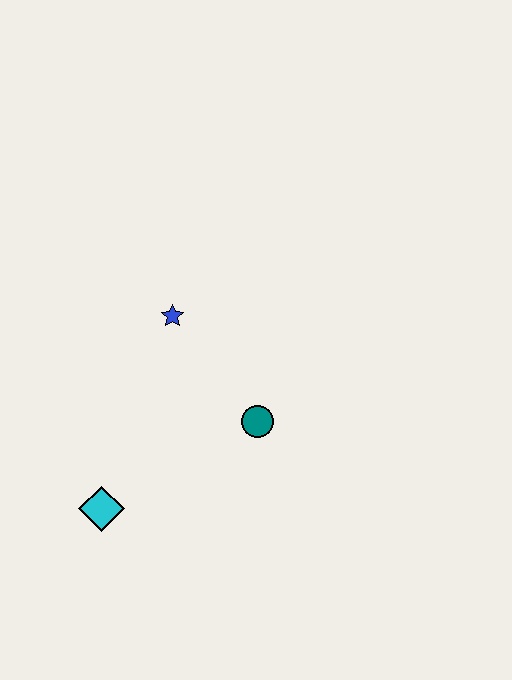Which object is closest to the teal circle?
The blue star is closest to the teal circle.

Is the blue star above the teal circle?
Yes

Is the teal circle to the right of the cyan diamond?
Yes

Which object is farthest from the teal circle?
The cyan diamond is farthest from the teal circle.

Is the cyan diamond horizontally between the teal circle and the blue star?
No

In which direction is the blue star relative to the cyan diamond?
The blue star is above the cyan diamond.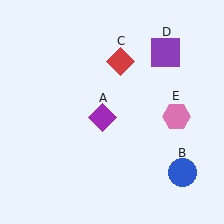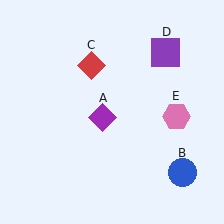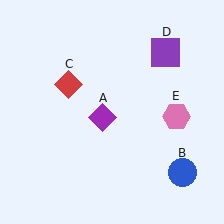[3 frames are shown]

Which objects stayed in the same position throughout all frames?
Purple diamond (object A) and blue circle (object B) and purple square (object D) and pink hexagon (object E) remained stationary.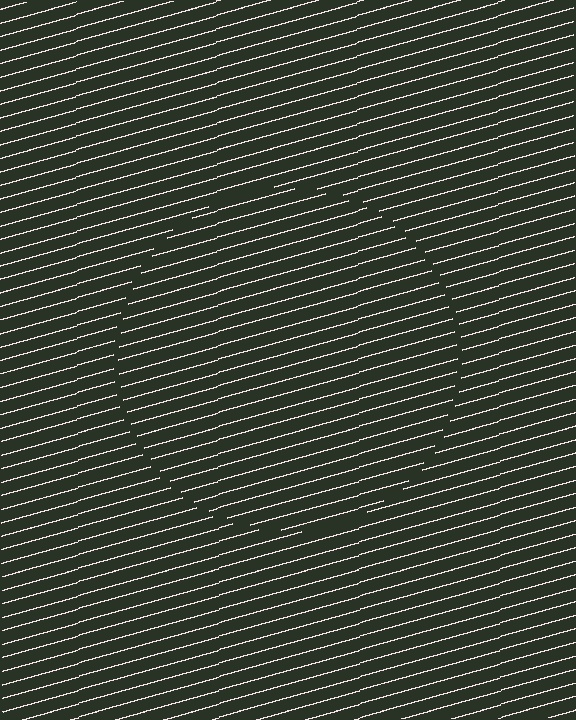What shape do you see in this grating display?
An illusory circle. The interior of the shape contains the same grating, shifted by half a period — the contour is defined by the phase discontinuity where line-ends from the inner and outer gratings abut.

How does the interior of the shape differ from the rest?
The interior of the shape contains the same grating, shifted by half a period — the contour is defined by the phase discontinuity where line-ends from the inner and outer gratings abut.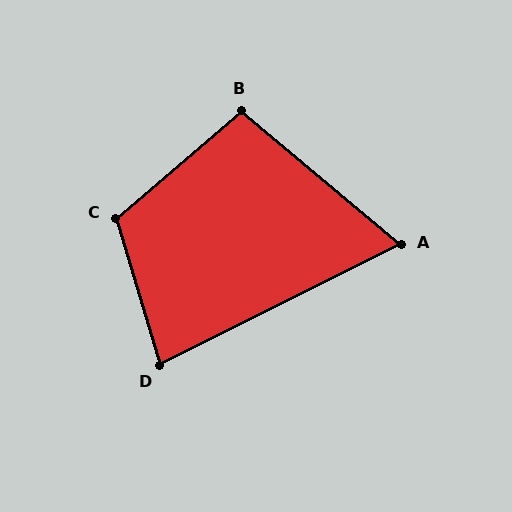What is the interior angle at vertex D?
Approximately 80 degrees (acute).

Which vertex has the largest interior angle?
C, at approximately 114 degrees.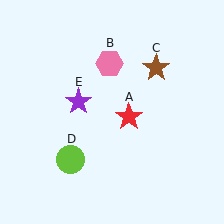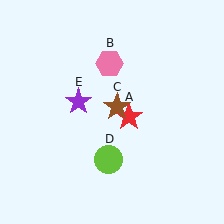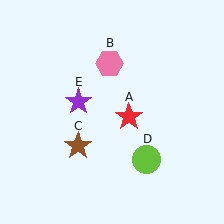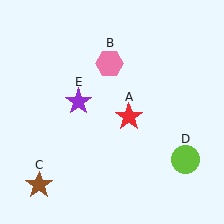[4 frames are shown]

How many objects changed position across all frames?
2 objects changed position: brown star (object C), lime circle (object D).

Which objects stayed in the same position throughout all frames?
Red star (object A) and pink hexagon (object B) and purple star (object E) remained stationary.